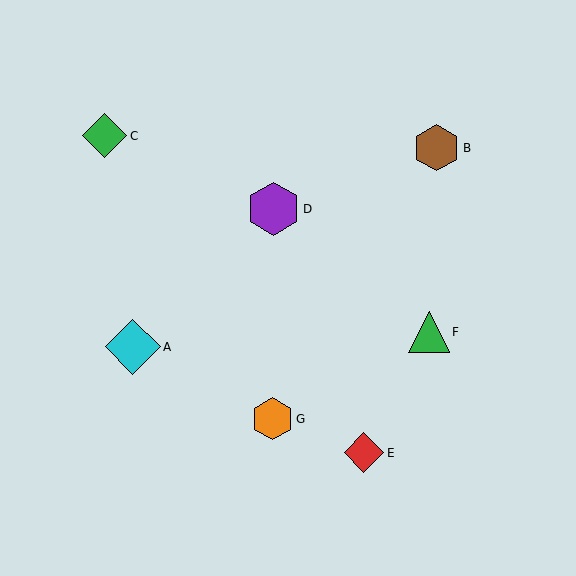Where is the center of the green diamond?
The center of the green diamond is at (105, 136).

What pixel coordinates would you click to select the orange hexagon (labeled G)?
Click at (272, 419) to select the orange hexagon G.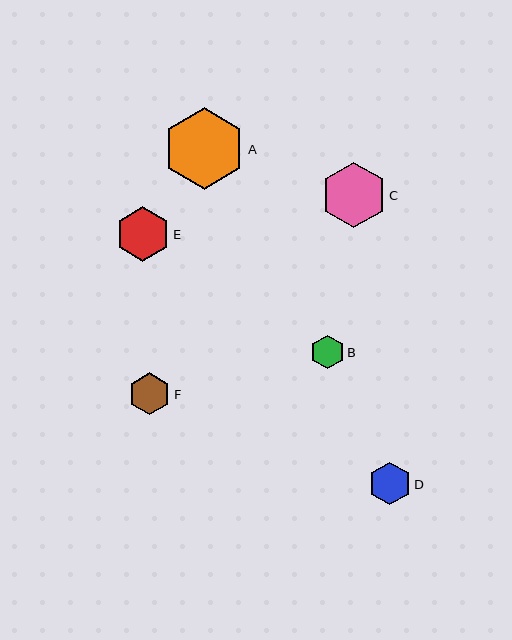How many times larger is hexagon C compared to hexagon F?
Hexagon C is approximately 1.5 times the size of hexagon F.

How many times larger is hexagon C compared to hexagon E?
Hexagon C is approximately 1.2 times the size of hexagon E.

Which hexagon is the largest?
Hexagon A is the largest with a size of approximately 82 pixels.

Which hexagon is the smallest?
Hexagon B is the smallest with a size of approximately 34 pixels.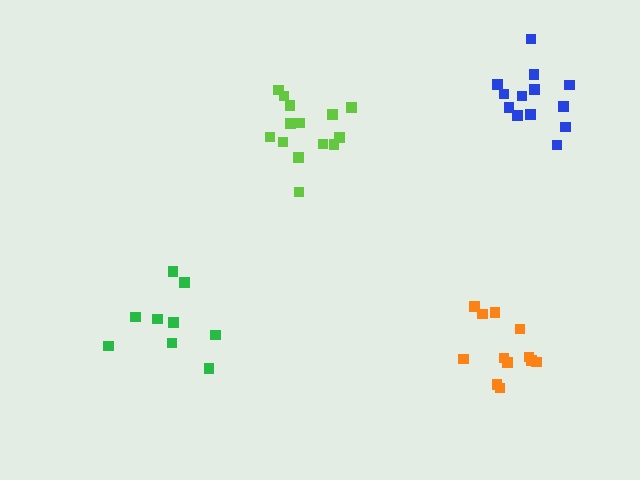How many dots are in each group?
Group 1: 14 dots, Group 2: 9 dots, Group 3: 12 dots, Group 4: 13 dots (48 total).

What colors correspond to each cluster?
The clusters are colored: lime, green, orange, blue.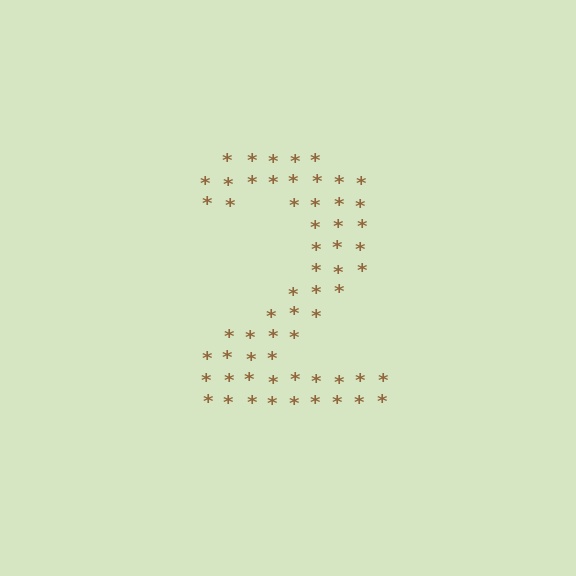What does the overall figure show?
The overall figure shows the digit 2.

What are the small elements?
The small elements are asterisks.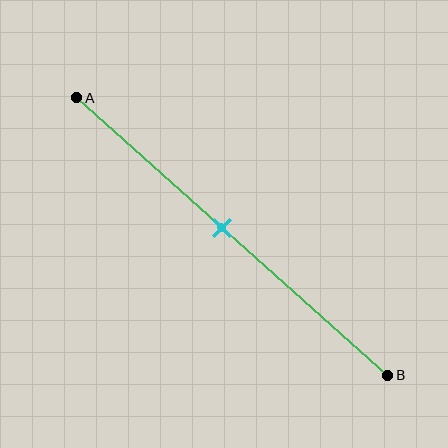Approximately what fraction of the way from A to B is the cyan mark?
The cyan mark is approximately 45% of the way from A to B.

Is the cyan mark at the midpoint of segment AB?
No, the mark is at about 45% from A, not at the 50% midpoint.